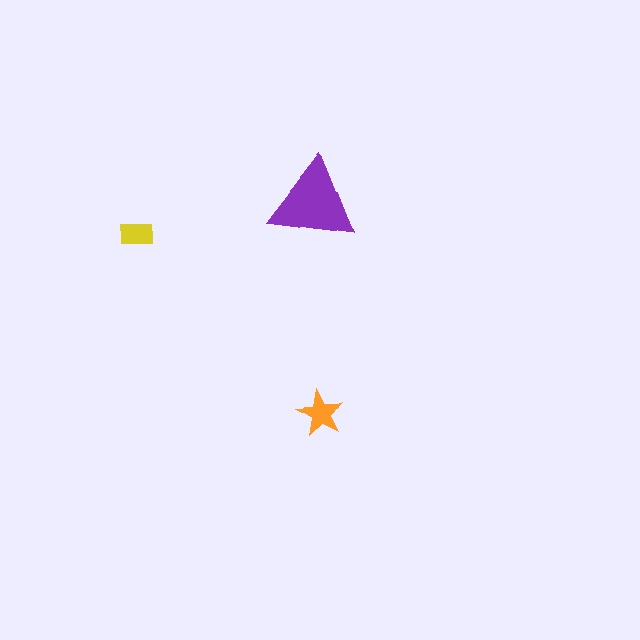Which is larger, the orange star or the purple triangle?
The purple triangle.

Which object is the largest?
The purple triangle.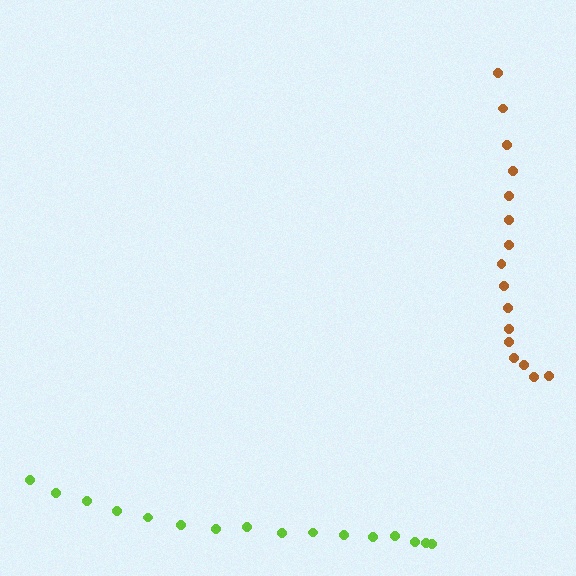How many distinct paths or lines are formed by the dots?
There are 2 distinct paths.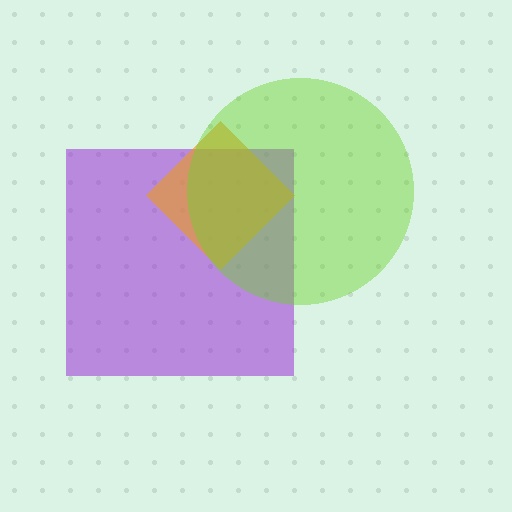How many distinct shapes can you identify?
There are 3 distinct shapes: a purple square, an orange diamond, a lime circle.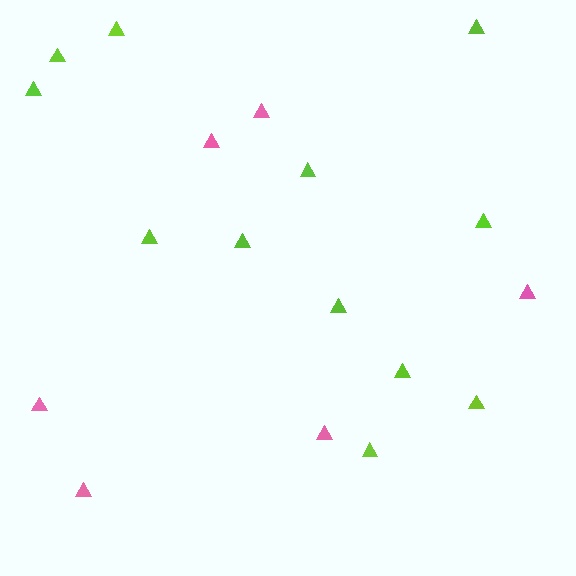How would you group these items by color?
There are 2 groups: one group of pink triangles (6) and one group of lime triangles (12).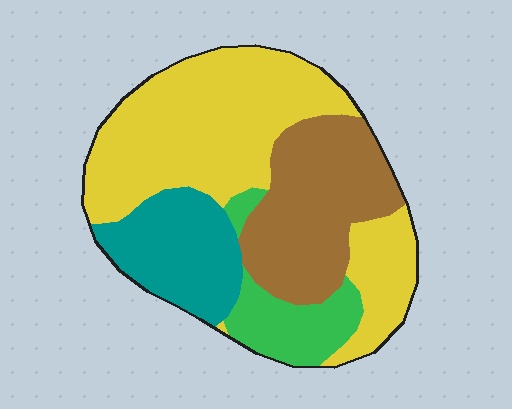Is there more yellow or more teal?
Yellow.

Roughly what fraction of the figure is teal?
Teal covers 17% of the figure.